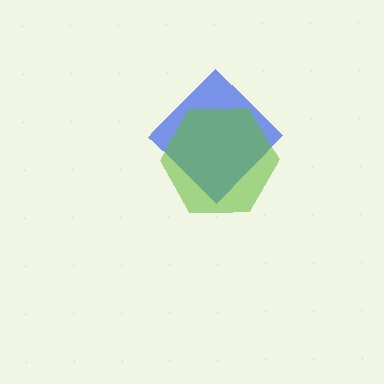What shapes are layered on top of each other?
The layered shapes are: a blue diamond, a lime hexagon.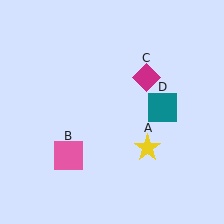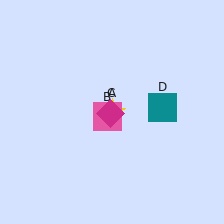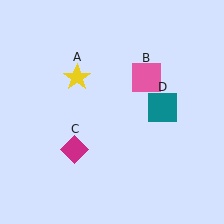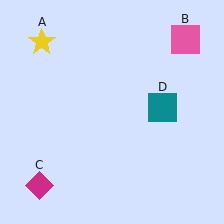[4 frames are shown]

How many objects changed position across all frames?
3 objects changed position: yellow star (object A), pink square (object B), magenta diamond (object C).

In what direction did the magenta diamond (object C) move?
The magenta diamond (object C) moved down and to the left.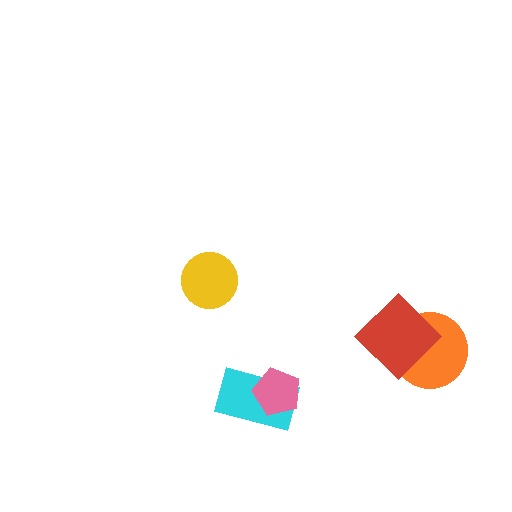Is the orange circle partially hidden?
Yes, it is partially covered by another shape.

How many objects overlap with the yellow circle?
0 objects overlap with the yellow circle.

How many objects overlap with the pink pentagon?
1 object overlaps with the pink pentagon.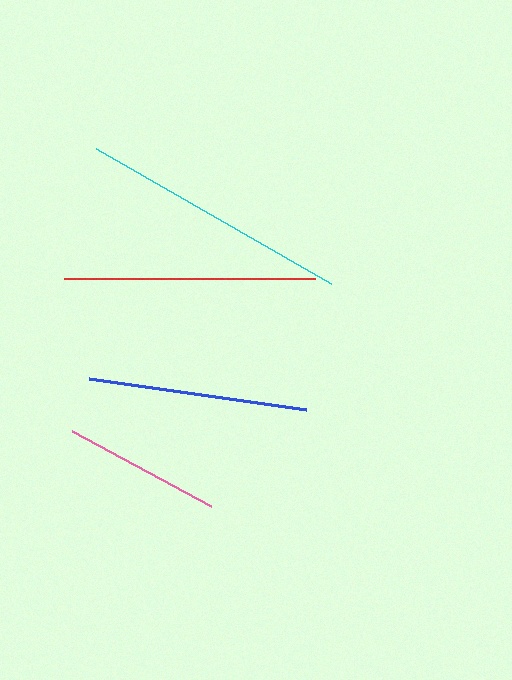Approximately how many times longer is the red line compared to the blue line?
The red line is approximately 1.1 times the length of the blue line.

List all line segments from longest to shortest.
From longest to shortest: cyan, red, blue, pink.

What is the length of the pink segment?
The pink segment is approximately 158 pixels long.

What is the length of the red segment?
The red segment is approximately 250 pixels long.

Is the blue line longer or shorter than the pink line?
The blue line is longer than the pink line.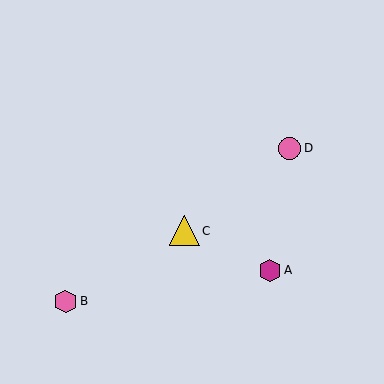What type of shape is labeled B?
Shape B is a pink hexagon.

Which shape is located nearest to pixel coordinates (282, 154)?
The pink circle (labeled D) at (290, 148) is nearest to that location.